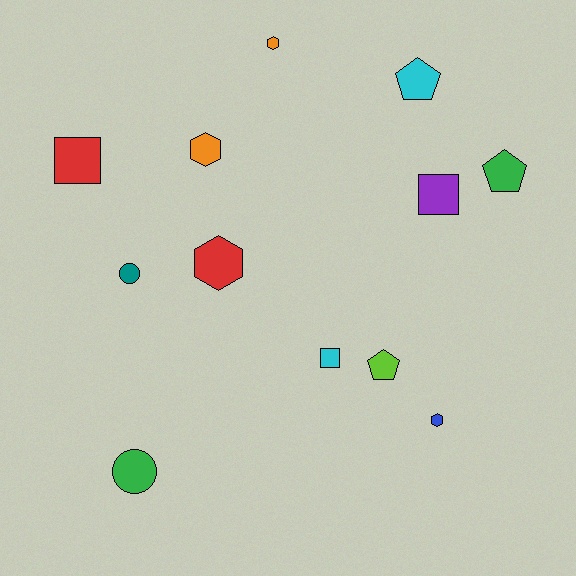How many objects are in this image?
There are 12 objects.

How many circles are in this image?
There are 2 circles.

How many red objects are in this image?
There are 2 red objects.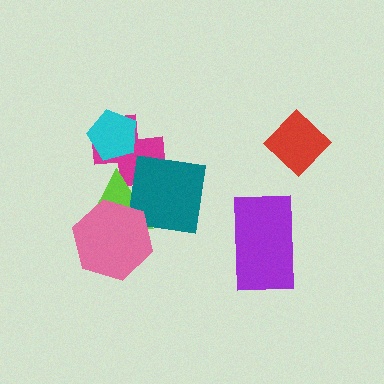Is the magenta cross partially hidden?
Yes, it is partially covered by another shape.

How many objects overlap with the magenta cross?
3 objects overlap with the magenta cross.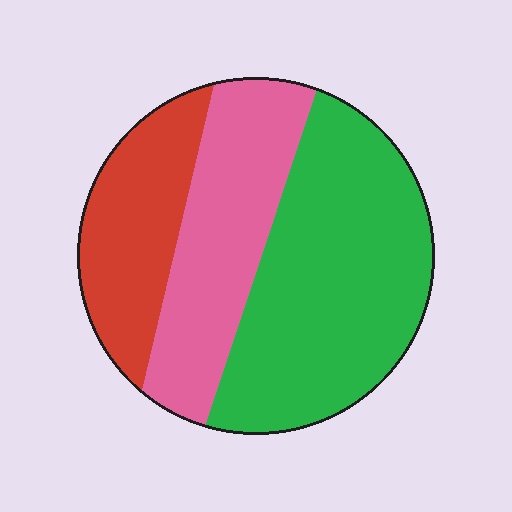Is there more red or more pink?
Pink.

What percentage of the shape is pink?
Pink takes up about one third (1/3) of the shape.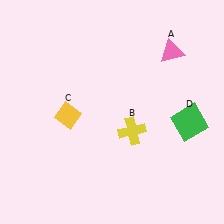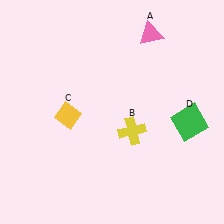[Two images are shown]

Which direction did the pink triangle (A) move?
The pink triangle (A) moved left.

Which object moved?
The pink triangle (A) moved left.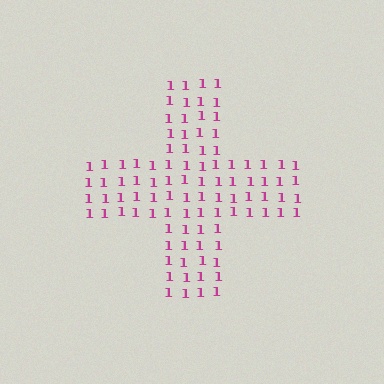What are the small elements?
The small elements are digit 1's.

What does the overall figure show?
The overall figure shows a cross.